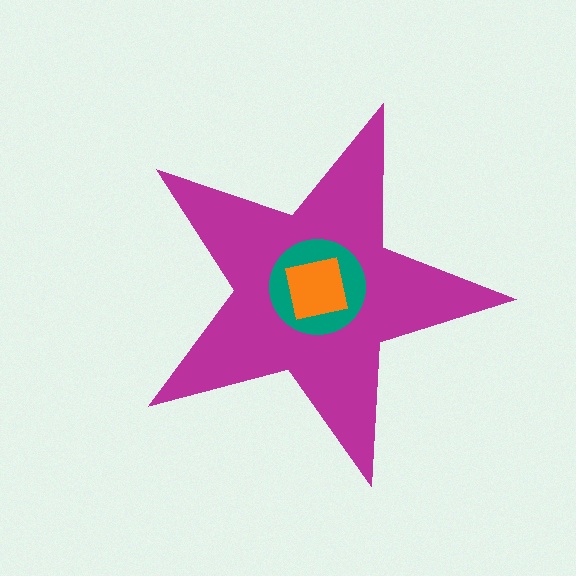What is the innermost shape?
The orange square.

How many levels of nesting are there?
3.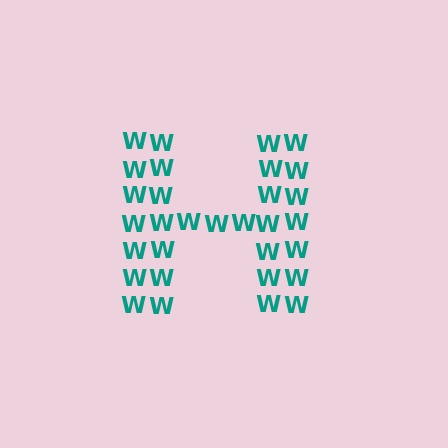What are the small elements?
The small elements are letter W's.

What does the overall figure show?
The overall figure shows the letter H.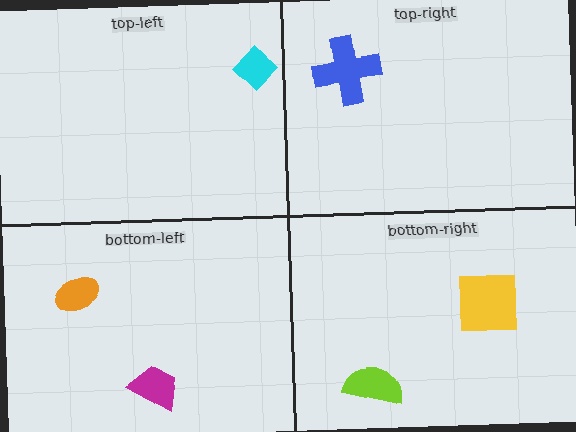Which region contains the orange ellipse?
The bottom-left region.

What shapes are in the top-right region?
The blue cross.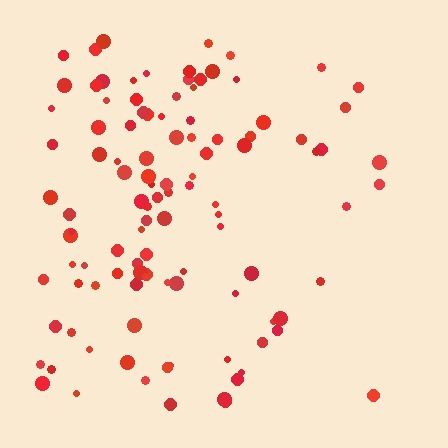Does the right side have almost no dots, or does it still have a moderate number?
Still a moderate number, just noticeably fewer than the left.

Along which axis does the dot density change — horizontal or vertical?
Horizontal.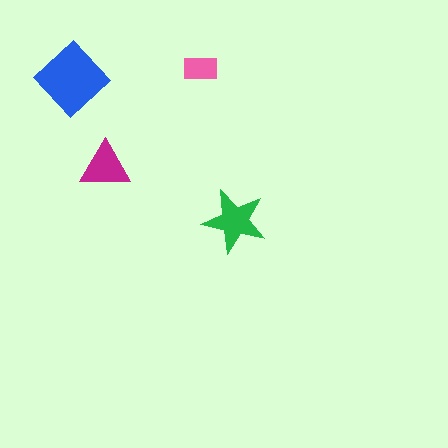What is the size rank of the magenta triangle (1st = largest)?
3rd.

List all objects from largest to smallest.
The blue diamond, the green star, the magenta triangle, the pink rectangle.